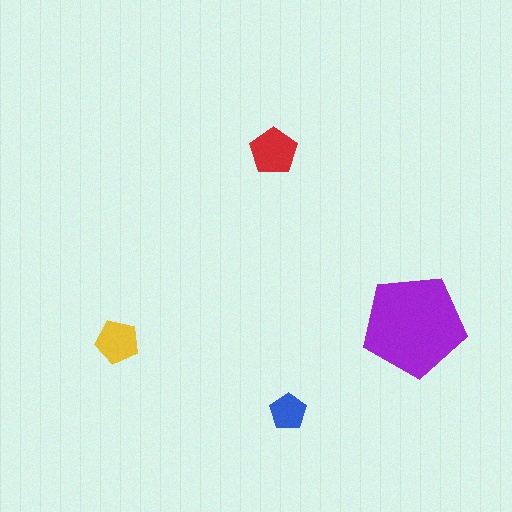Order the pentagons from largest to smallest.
the purple one, the red one, the yellow one, the blue one.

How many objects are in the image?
There are 4 objects in the image.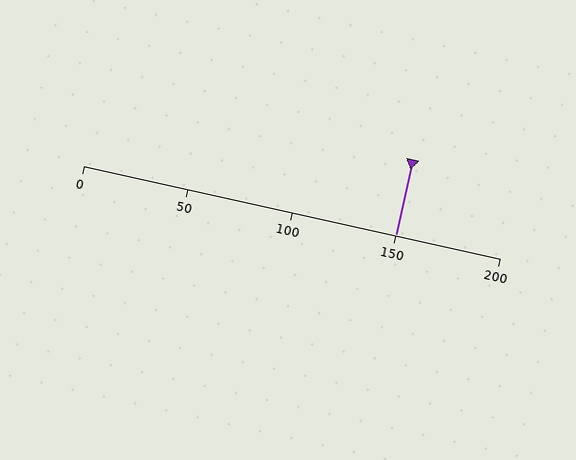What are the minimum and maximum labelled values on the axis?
The axis runs from 0 to 200.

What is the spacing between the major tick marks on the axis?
The major ticks are spaced 50 apart.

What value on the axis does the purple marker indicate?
The marker indicates approximately 150.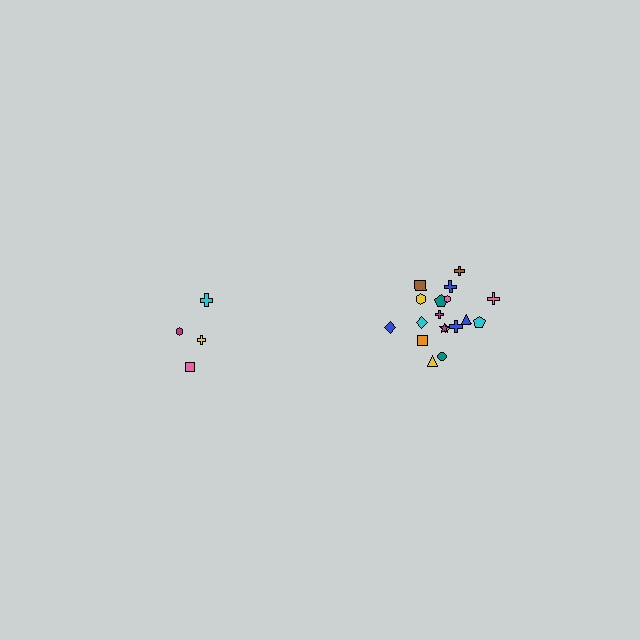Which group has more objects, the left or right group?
The right group.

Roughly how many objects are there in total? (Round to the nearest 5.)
Roughly 20 objects in total.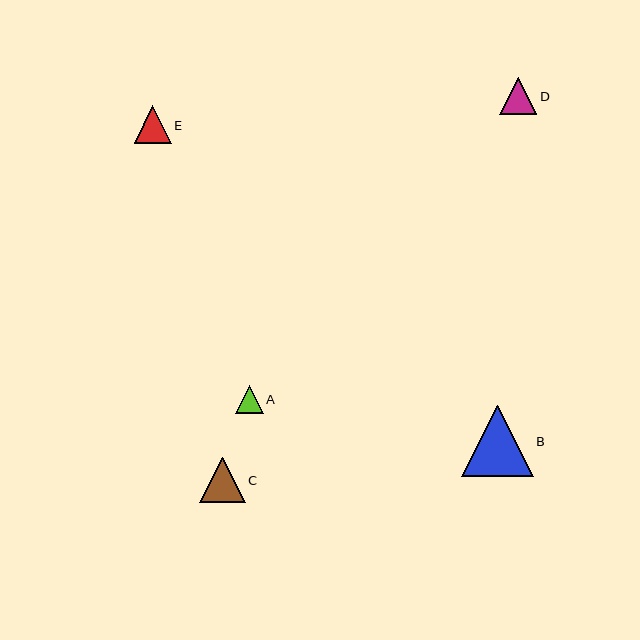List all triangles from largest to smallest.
From largest to smallest: B, C, E, D, A.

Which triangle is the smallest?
Triangle A is the smallest with a size of approximately 28 pixels.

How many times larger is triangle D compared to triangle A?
Triangle D is approximately 1.3 times the size of triangle A.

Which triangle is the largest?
Triangle B is the largest with a size of approximately 71 pixels.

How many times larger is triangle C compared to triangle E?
Triangle C is approximately 1.2 times the size of triangle E.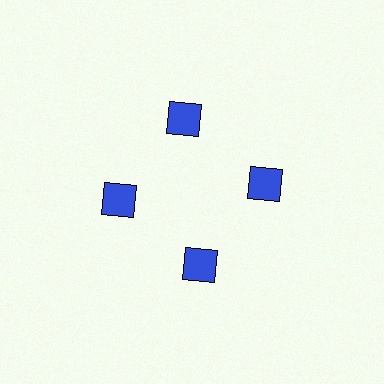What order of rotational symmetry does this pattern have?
This pattern has 4-fold rotational symmetry.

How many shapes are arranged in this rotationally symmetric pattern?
There are 4 shapes, arranged in 4 groups of 1.